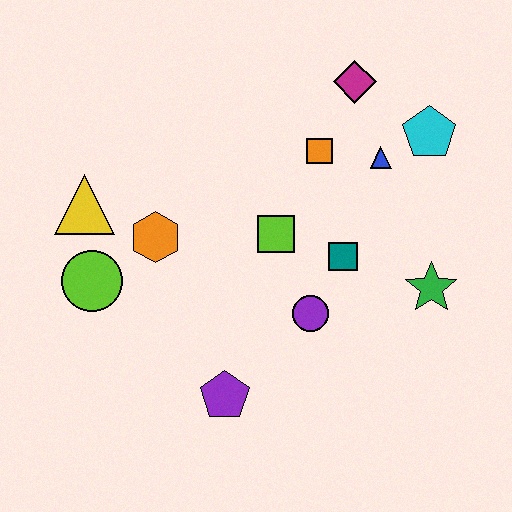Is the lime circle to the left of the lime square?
Yes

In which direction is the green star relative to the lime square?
The green star is to the right of the lime square.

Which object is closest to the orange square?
The blue triangle is closest to the orange square.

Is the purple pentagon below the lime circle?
Yes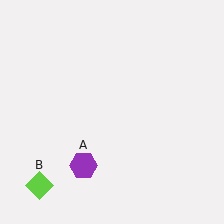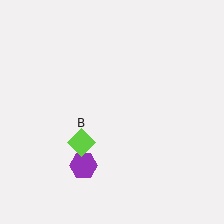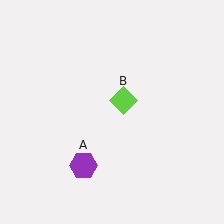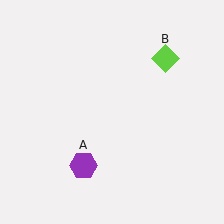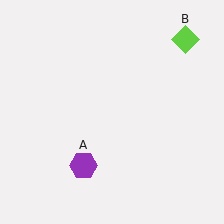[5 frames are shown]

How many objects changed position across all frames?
1 object changed position: lime diamond (object B).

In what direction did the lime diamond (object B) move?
The lime diamond (object B) moved up and to the right.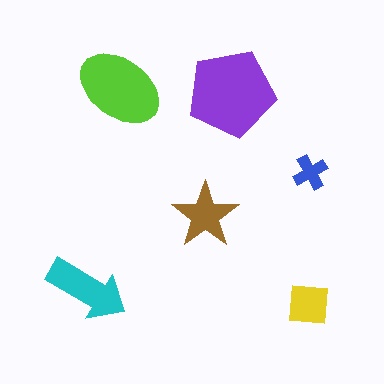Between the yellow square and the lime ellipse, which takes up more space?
The lime ellipse.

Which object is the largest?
The purple pentagon.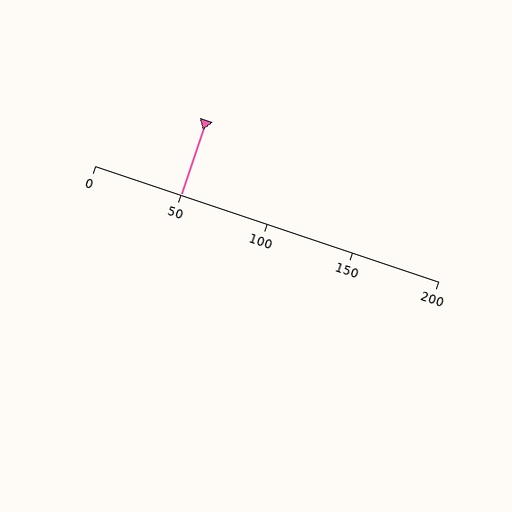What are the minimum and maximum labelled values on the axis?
The axis runs from 0 to 200.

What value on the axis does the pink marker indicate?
The marker indicates approximately 50.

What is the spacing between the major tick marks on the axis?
The major ticks are spaced 50 apart.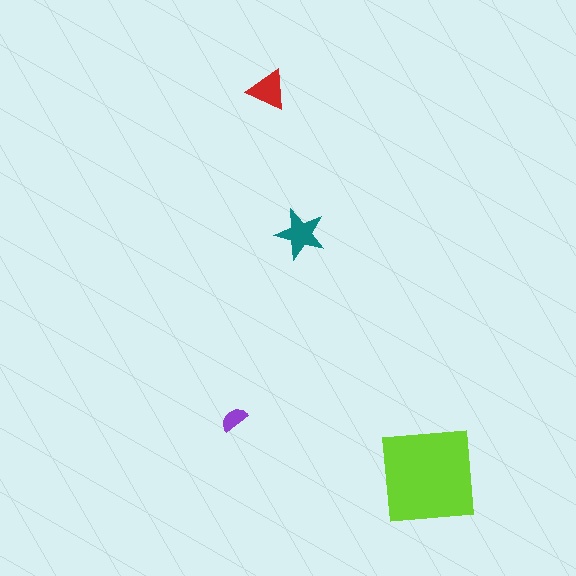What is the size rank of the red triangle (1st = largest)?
3rd.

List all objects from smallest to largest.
The purple semicircle, the red triangle, the teal star, the lime square.